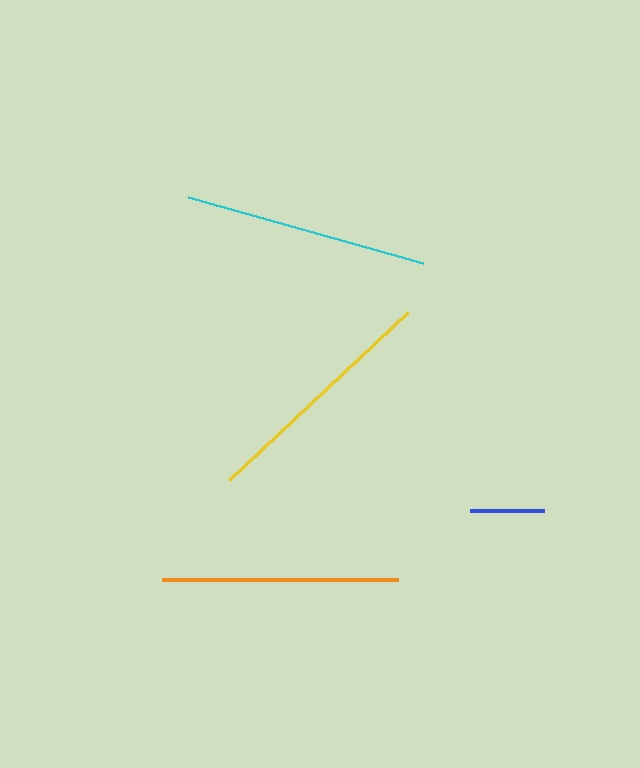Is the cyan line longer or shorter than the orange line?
The cyan line is longer than the orange line.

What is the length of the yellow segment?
The yellow segment is approximately 246 pixels long.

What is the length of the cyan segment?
The cyan segment is approximately 244 pixels long.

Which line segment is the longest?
The yellow line is the longest at approximately 246 pixels.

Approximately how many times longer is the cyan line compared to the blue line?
The cyan line is approximately 3.3 times the length of the blue line.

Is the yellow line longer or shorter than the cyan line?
The yellow line is longer than the cyan line.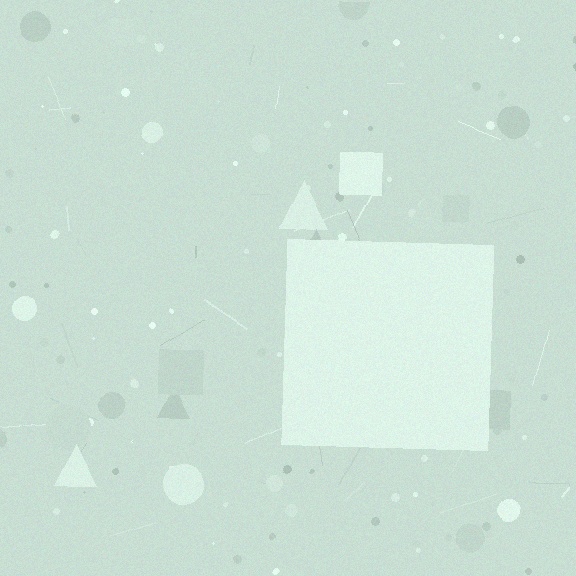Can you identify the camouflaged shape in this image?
The camouflaged shape is a square.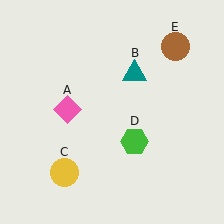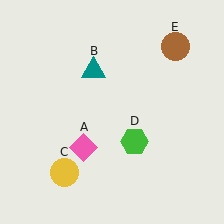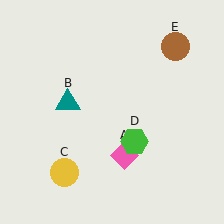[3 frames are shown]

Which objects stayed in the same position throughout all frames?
Yellow circle (object C) and green hexagon (object D) and brown circle (object E) remained stationary.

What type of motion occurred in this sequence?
The pink diamond (object A), teal triangle (object B) rotated counterclockwise around the center of the scene.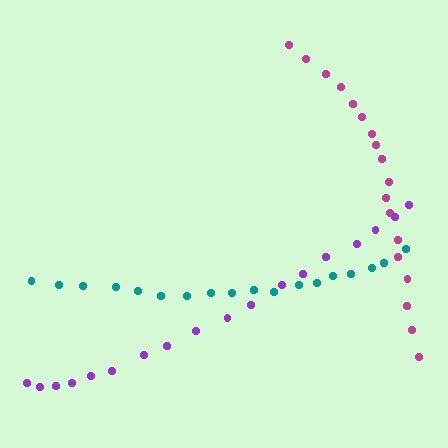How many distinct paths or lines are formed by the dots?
There are 3 distinct paths.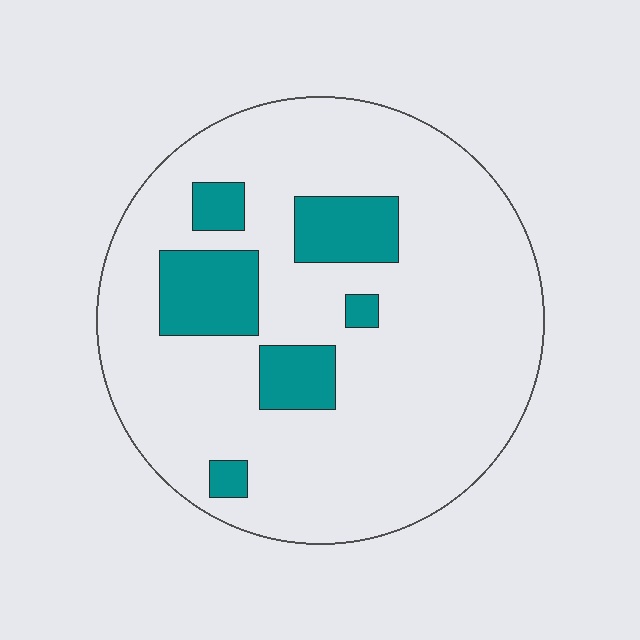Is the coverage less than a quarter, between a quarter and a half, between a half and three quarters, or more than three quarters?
Less than a quarter.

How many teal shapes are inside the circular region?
6.